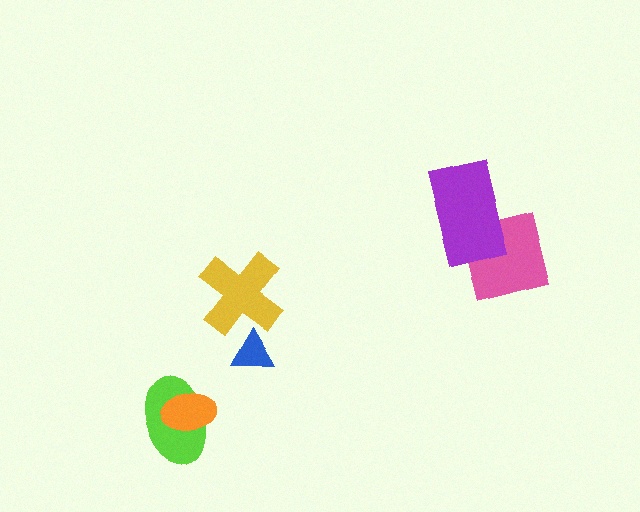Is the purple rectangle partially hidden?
No, no other shape covers it.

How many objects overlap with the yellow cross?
1 object overlaps with the yellow cross.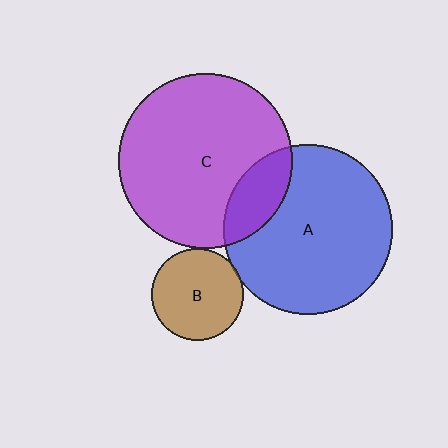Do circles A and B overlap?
Yes.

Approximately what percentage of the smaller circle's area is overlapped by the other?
Approximately 5%.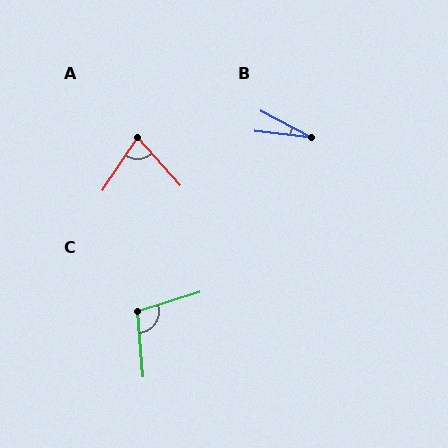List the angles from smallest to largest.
B (22°), A (76°), C (102°).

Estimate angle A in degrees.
Approximately 76 degrees.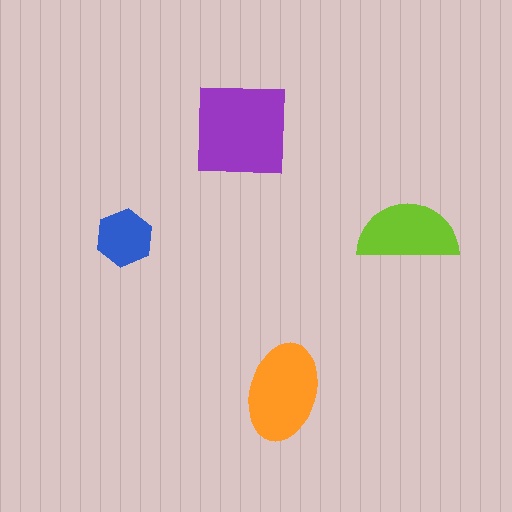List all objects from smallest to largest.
The blue hexagon, the lime semicircle, the orange ellipse, the purple square.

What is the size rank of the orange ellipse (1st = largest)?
2nd.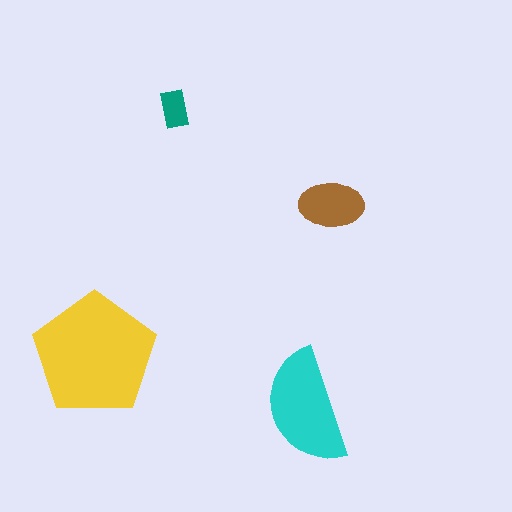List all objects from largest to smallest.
The yellow pentagon, the cyan semicircle, the brown ellipse, the teal rectangle.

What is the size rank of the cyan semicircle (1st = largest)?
2nd.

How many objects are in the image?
There are 4 objects in the image.